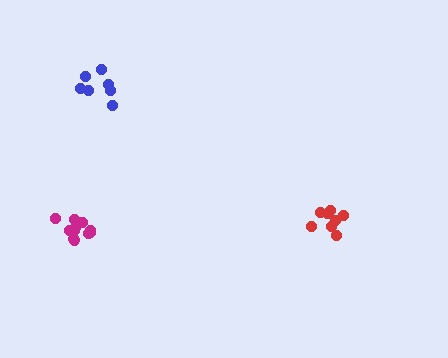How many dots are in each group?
Group 1: 11 dots, Group 2: 7 dots, Group 3: 8 dots (26 total).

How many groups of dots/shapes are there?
There are 3 groups.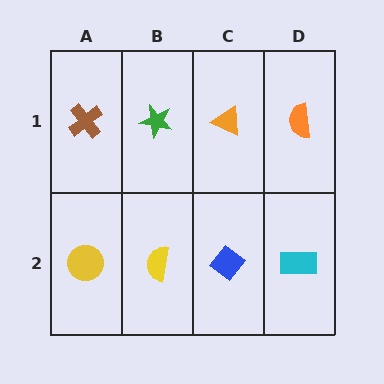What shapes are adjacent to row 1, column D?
A cyan rectangle (row 2, column D), an orange triangle (row 1, column C).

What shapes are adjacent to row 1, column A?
A yellow circle (row 2, column A), a green star (row 1, column B).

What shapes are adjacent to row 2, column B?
A green star (row 1, column B), a yellow circle (row 2, column A), a blue diamond (row 2, column C).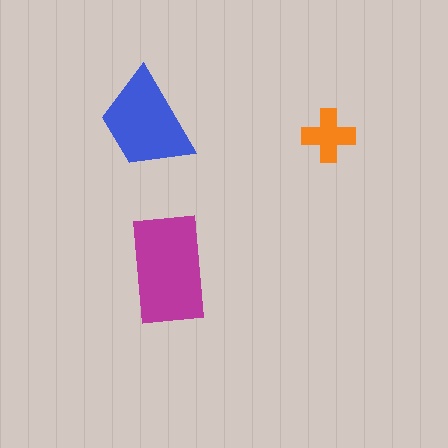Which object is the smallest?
The orange cross.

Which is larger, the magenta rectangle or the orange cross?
The magenta rectangle.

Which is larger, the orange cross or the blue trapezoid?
The blue trapezoid.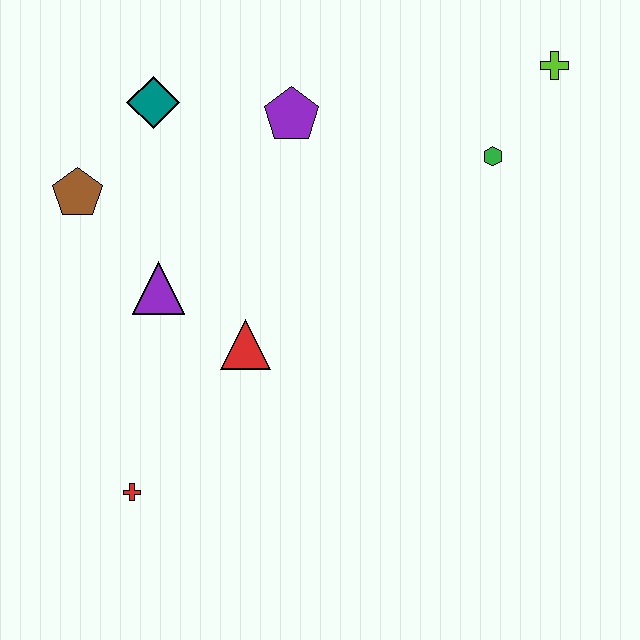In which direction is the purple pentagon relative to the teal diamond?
The purple pentagon is to the right of the teal diamond.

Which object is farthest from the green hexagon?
The red cross is farthest from the green hexagon.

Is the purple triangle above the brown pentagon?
No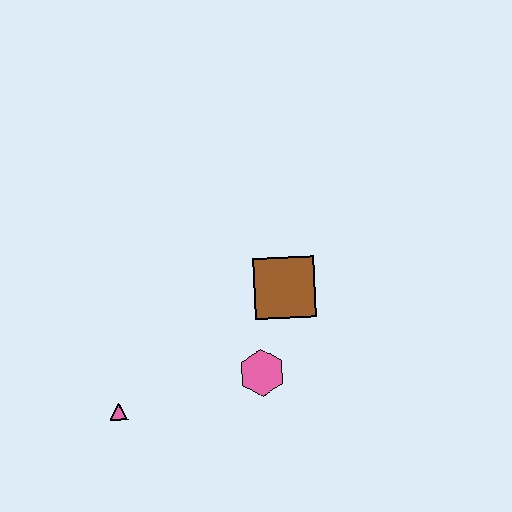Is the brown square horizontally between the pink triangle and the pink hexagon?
No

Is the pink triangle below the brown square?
Yes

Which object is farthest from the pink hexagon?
The pink triangle is farthest from the pink hexagon.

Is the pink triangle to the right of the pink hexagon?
No